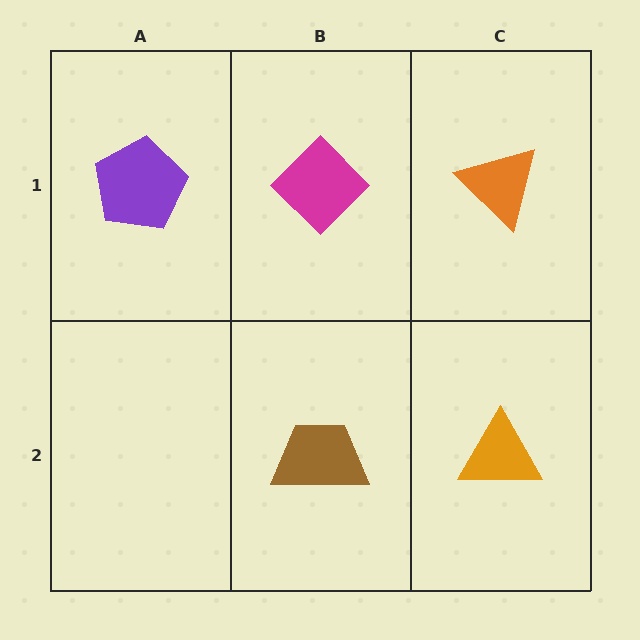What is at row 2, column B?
A brown trapezoid.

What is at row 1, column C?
An orange triangle.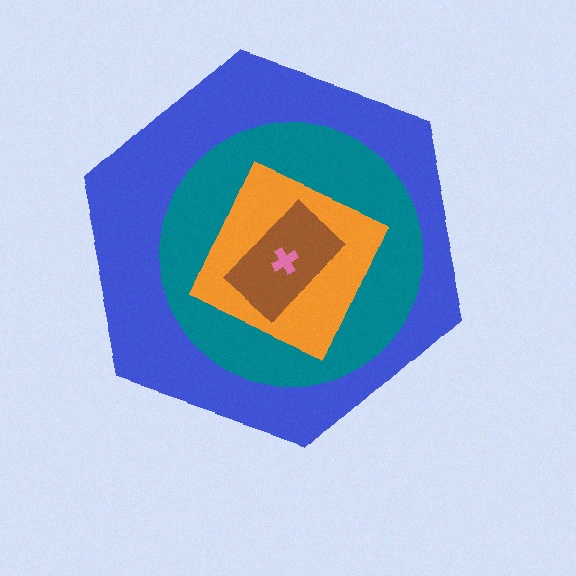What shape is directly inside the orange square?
The brown rectangle.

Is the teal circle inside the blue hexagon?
Yes.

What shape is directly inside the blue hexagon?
The teal circle.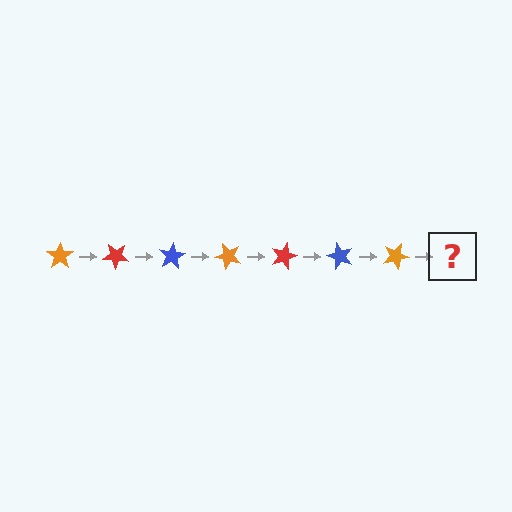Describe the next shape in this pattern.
It should be a red star, rotated 280 degrees from the start.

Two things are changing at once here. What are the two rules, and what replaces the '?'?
The two rules are that it rotates 40 degrees each step and the color cycles through orange, red, and blue. The '?' should be a red star, rotated 280 degrees from the start.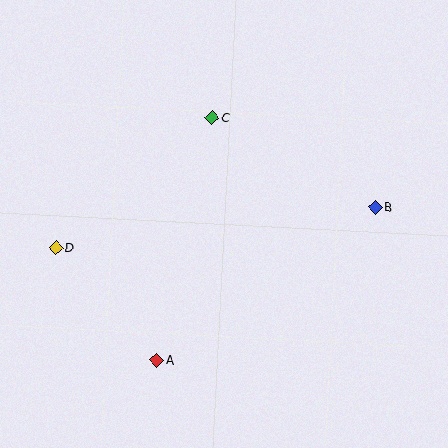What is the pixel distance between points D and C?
The distance between D and C is 204 pixels.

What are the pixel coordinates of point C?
Point C is at (212, 118).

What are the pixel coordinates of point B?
Point B is at (375, 207).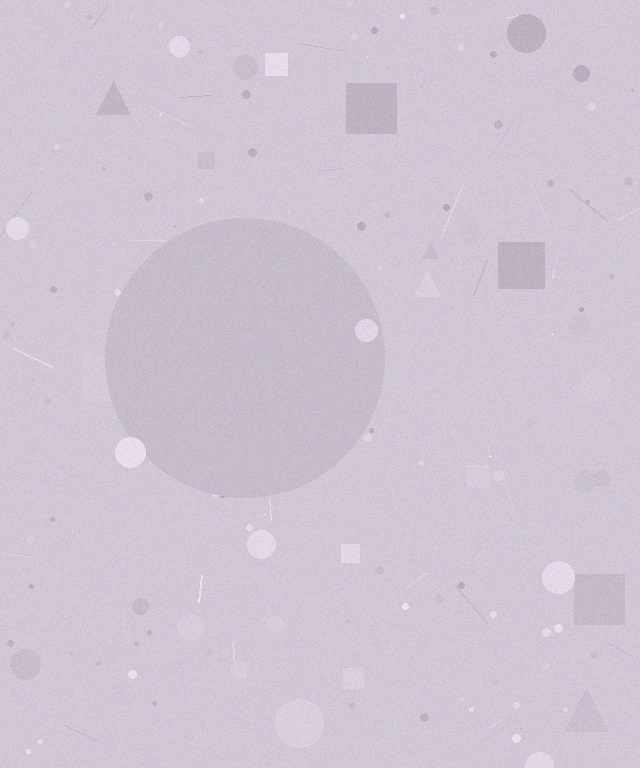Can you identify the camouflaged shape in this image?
The camouflaged shape is a circle.